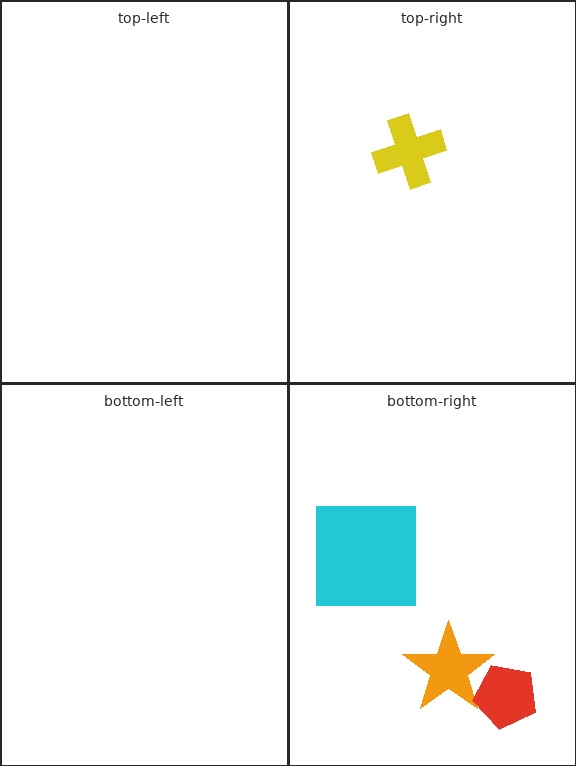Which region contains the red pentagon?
The bottom-right region.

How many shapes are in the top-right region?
1.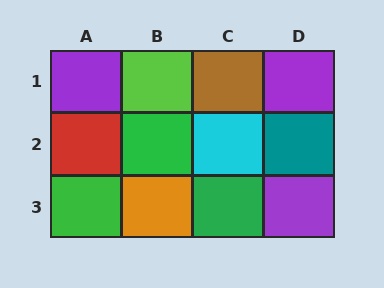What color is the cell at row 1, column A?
Purple.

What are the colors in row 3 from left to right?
Green, orange, green, purple.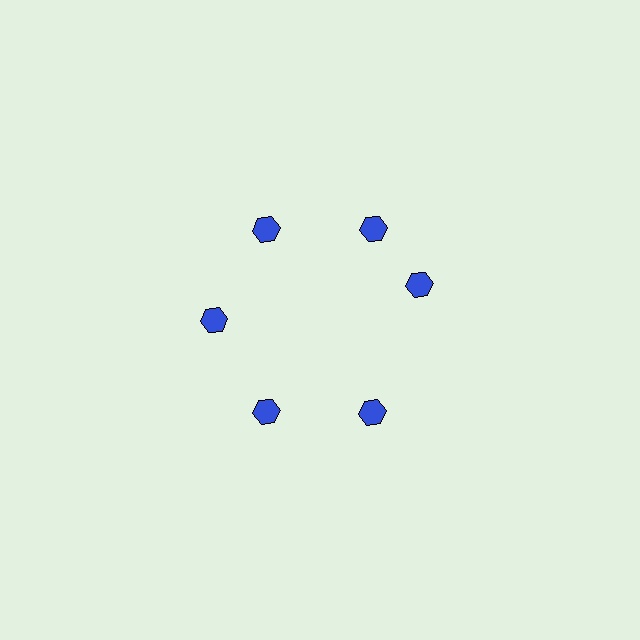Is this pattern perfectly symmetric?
No. The 6 blue hexagons are arranged in a ring, but one element near the 3 o'clock position is rotated out of alignment along the ring, breaking the 6-fold rotational symmetry.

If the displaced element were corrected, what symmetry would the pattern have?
It would have 6-fold rotational symmetry — the pattern would map onto itself every 60 degrees.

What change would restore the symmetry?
The symmetry would be restored by rotating it back into even spacing with its neighbors so that all 6 hexagons sit at equal angles and equal distance from the center.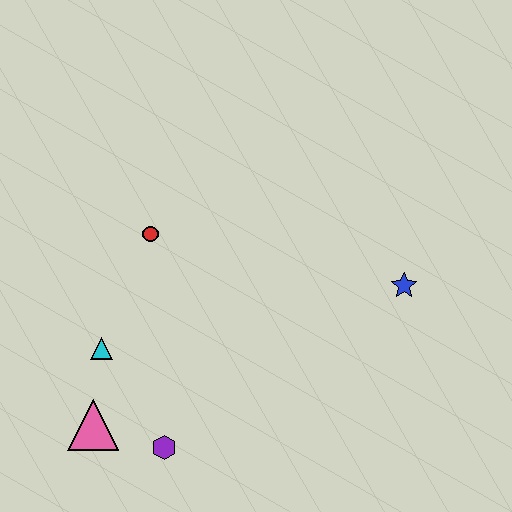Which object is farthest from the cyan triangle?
The blue star is farthest from the cyan triangle.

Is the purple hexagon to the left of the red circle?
No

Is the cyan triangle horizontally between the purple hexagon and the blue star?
No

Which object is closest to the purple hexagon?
The pink triangle is closest to the purple hexagon.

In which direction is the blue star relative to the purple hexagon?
The blue star is to the right of the purple hexagon.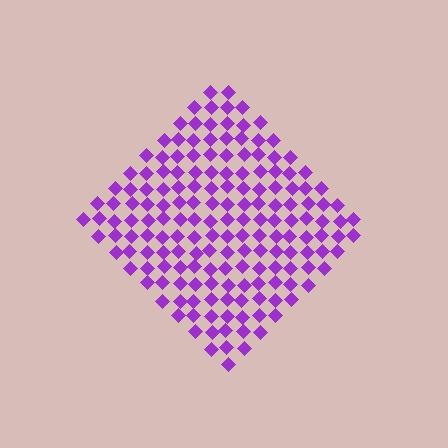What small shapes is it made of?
It is made of small diamonds.